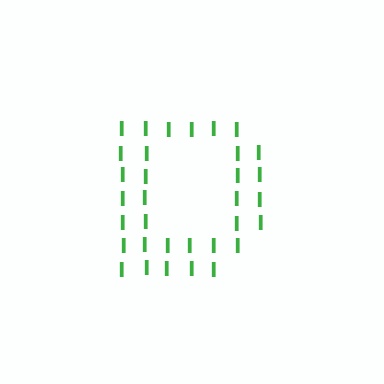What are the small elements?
The small elements are letter I's.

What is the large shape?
The large shape is the letter D.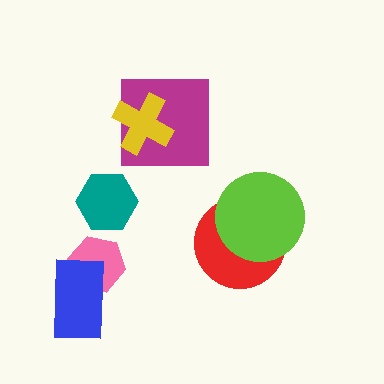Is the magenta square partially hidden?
Yes, it is partially covered by another shape.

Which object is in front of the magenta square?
The yellow cross is in front of the magenta square.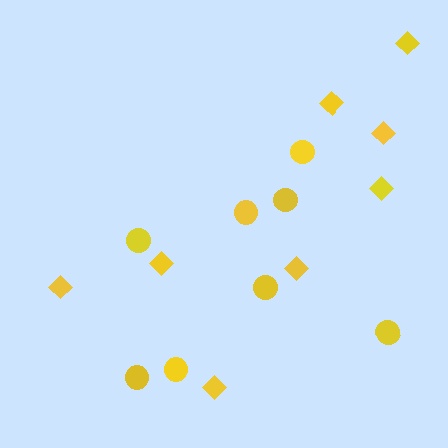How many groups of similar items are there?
There are 2 groups: one group of circles (8) and one group of diamonds (8).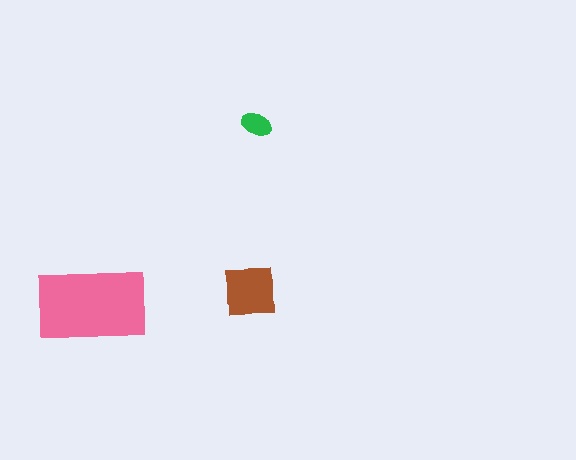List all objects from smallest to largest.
The green ellipse, the brown square, the pink rectangle.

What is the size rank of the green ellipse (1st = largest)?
3rd.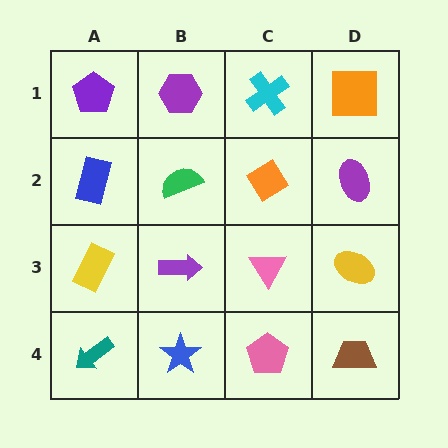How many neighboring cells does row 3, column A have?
3.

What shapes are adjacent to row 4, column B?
A purple arrow (row 3, column B), a teal arrow (row 4, column A), a pink pentagon (row 4, column C).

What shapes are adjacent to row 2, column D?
An orange square (row 1, column D), a yellow ellipse (row 3, column D), an orange diamond (row 2, column C).